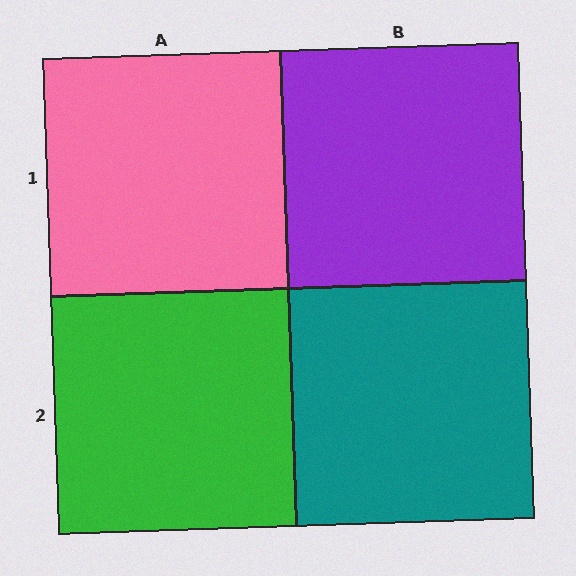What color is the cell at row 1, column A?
Pink.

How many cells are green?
1 cell is green.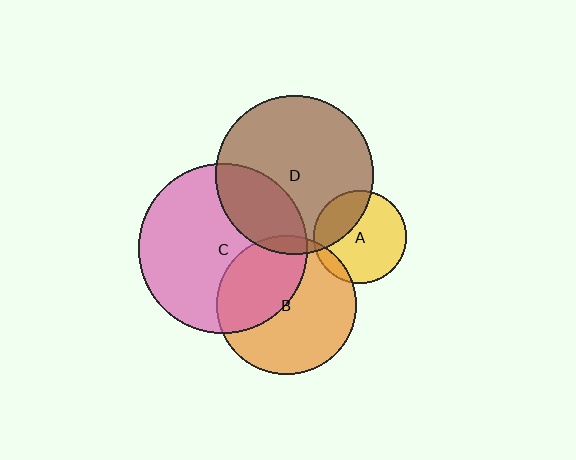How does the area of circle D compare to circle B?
Approximately 1.3 times.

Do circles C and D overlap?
Yes.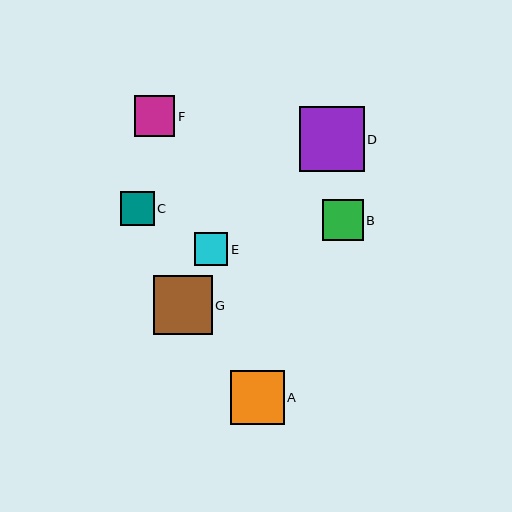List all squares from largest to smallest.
From largest to smallest: D, G, A, B, F, C, E.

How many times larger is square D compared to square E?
Square D is approximately 2.0 times the size of square E.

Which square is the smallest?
Square E is the smallest with a size of approximately 33 pixels.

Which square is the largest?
Square D is the largest with a size of approximately 65 pixels.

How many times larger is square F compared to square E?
Square F is approximately 1.2 times the size of square E.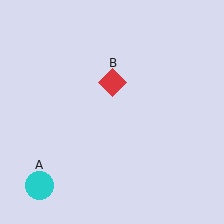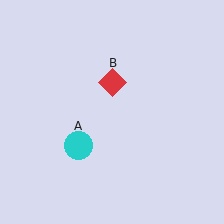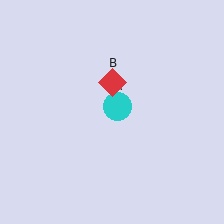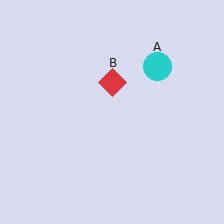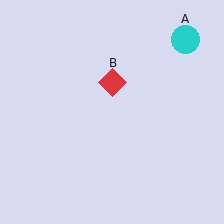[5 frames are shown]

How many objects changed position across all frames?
1 object changed position: cyan circle (object A).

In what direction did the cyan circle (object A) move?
The cyan circle (object A) moved up and to the right.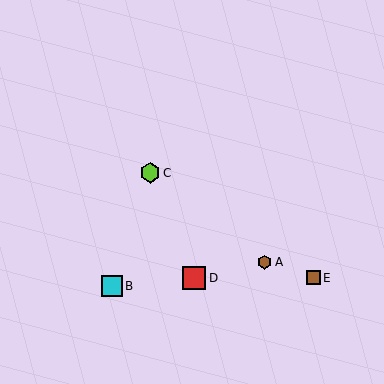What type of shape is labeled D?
Shape D is a red square.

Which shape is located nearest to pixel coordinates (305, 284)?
The brown square (labeled E) at (313, 278) is nearest to that location.